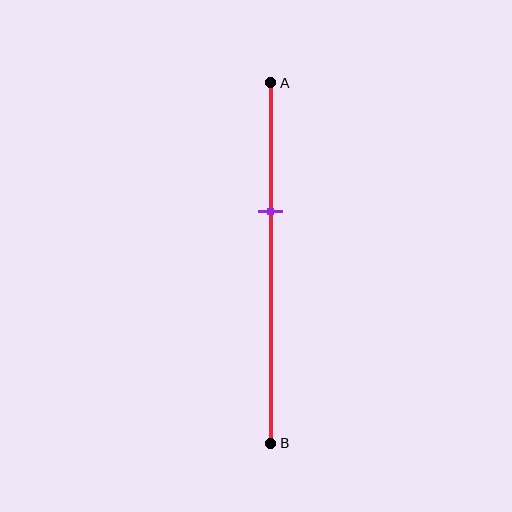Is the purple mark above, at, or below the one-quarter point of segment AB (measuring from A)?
The purple mark is below the one-quarter point of segment AB.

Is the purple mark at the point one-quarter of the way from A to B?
No, the mark is at about 35% from A, not at the 25% one-quarter point.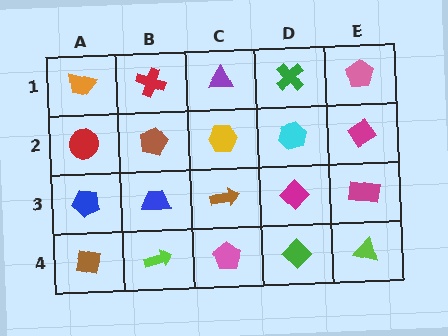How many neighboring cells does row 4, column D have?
3.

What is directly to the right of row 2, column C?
A cyan hexagon.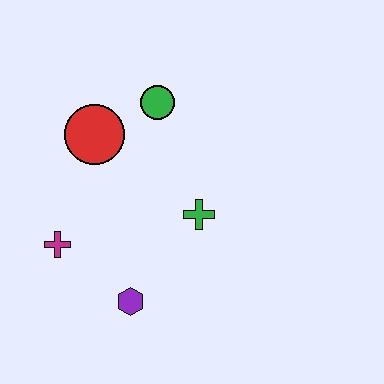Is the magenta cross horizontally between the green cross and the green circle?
No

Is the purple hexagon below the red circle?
Yes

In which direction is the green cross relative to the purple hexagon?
The green cross is above the purple hexagon.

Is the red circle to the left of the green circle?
Yes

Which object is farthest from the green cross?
The magenta cross is farthest from the green cross.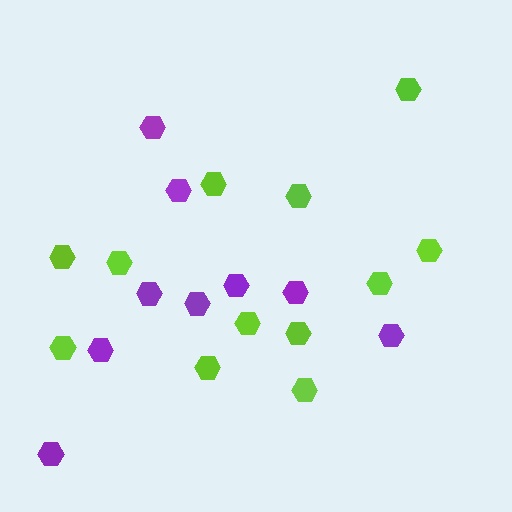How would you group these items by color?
There are 2 groups: one group of purple hexagons (9) and one group of lime hexagons (12).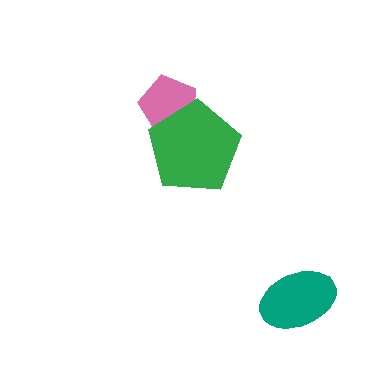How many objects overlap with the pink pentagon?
1 object overlaps with the pink pentagon.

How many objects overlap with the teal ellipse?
0 objects overlap with the teal ellipse.